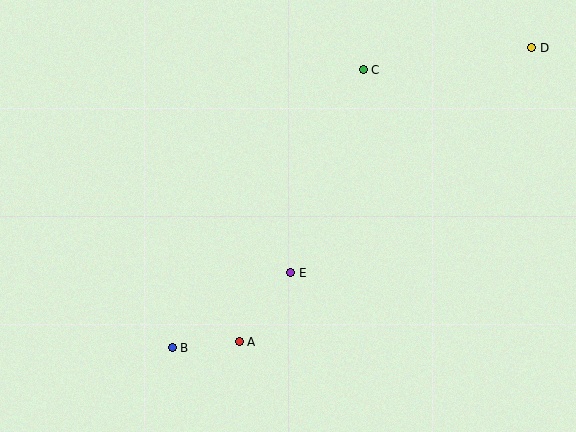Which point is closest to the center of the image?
Point E at (291, 273) is closest to the center.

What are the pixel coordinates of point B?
Point B is at (172, 348).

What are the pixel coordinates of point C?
Point C is at (363, 70).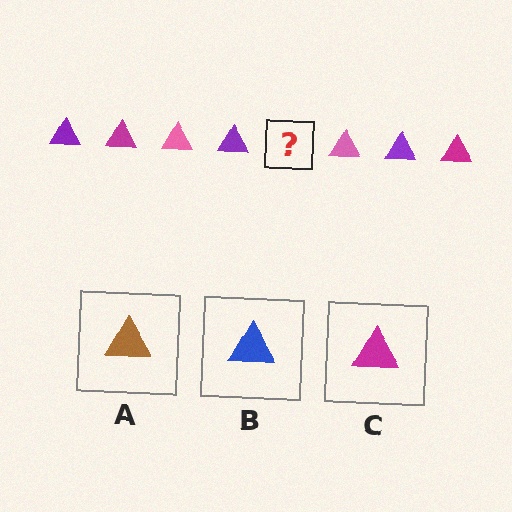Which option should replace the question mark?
Option C.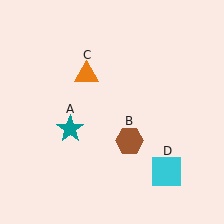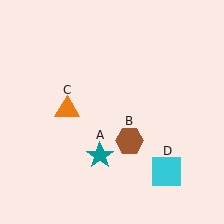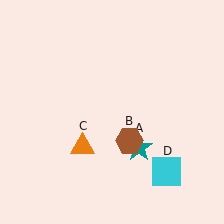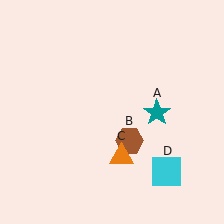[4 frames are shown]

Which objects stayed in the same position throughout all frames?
Brown hexagon (object B) and cyan square (object D) remained stationary.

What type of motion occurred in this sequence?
The teal star (object A), orange triangle (object C) rotated counterclockwise around the center of the scene.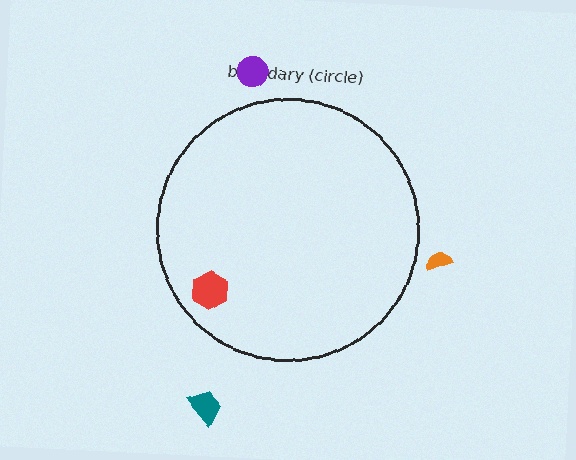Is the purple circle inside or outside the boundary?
Outside.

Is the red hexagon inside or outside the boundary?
Inside.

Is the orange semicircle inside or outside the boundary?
Outside.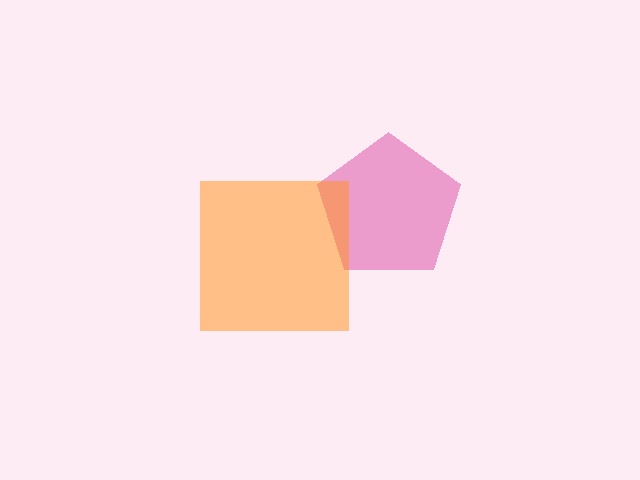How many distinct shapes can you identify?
There are 2 distinct shapes: a pink pentagon, an orange square.